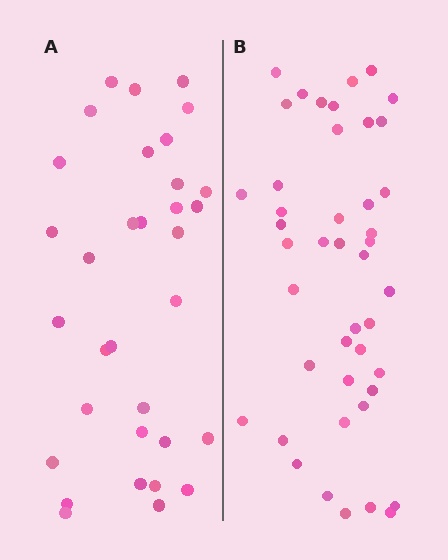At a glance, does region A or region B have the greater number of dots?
Region B (the right region) has more dots.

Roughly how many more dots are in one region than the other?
Region B has roughly 12 or so more dots than region A.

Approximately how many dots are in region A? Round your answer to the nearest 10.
About 30 dots. (The exact count is 33, which rounds to 30.)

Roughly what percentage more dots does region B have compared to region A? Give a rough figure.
About 35% more.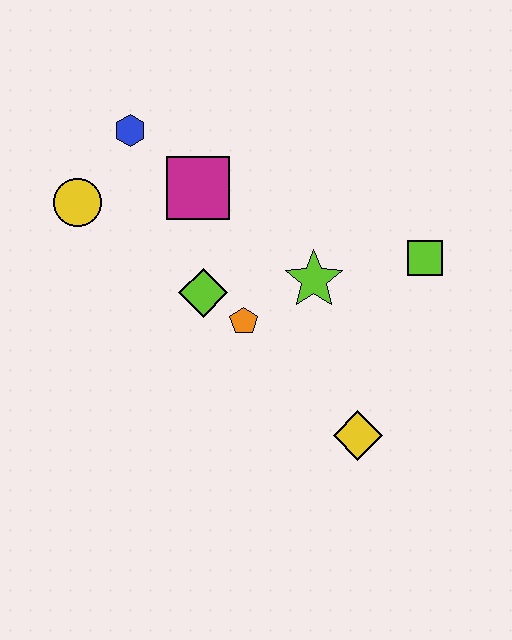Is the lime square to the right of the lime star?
Yes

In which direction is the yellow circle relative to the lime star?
The yellow circle is to the left of the lime star.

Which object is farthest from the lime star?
The yellow circle is farthest from the lime star.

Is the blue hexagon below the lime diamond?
No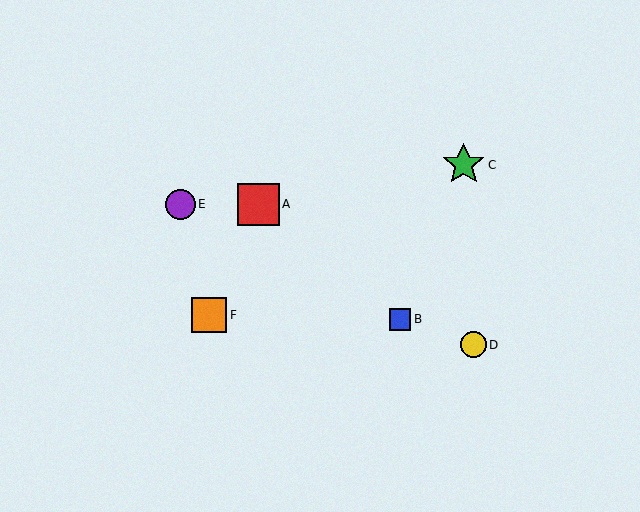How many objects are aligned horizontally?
2 objects (A, E) are aligned horizontally.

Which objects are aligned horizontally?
Objects A, E are aligned horizontally.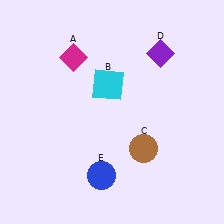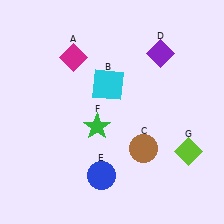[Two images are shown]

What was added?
A green star (F), a lime diamond (G) were added in Image 2.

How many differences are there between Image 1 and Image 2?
There are 2 differences between the two images.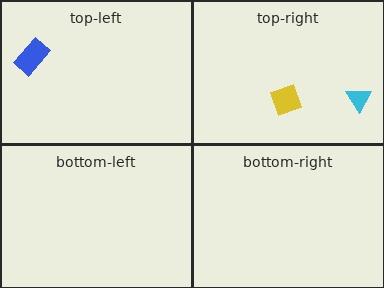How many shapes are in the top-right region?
2.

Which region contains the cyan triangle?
The top-right region.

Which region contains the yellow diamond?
The top-right region.